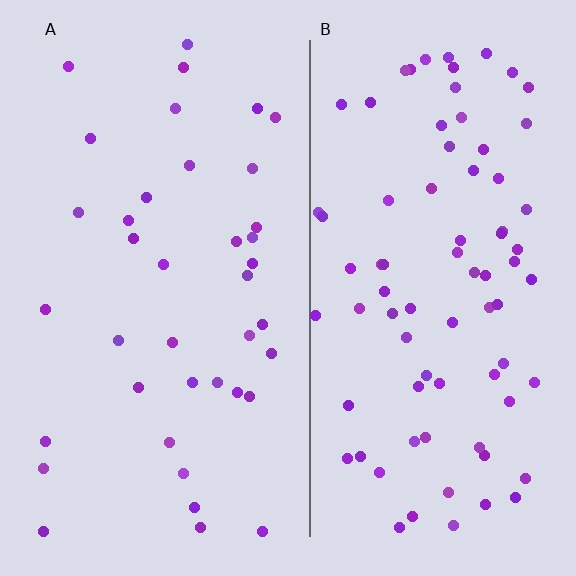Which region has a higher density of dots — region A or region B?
B (the right).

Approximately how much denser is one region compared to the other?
Approximately 2.1× — region B over region A.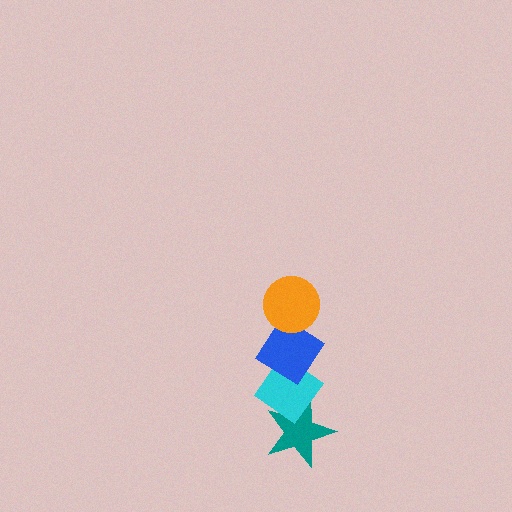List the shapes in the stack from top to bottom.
From top to bottom: the orange circle, the blue diamond, the cyan diamond, the teal star.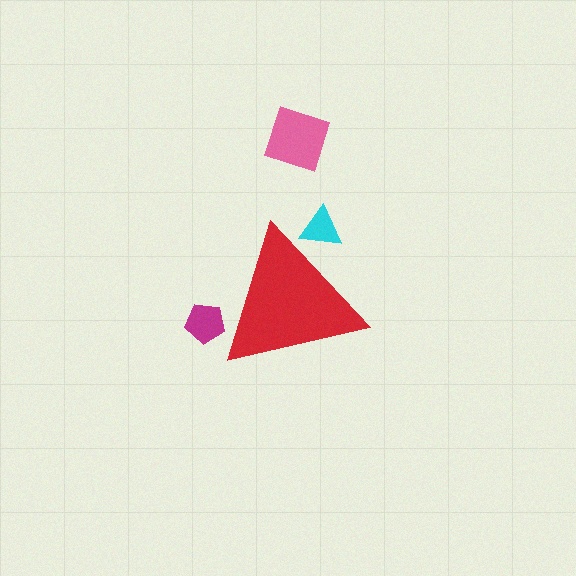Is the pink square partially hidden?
No, the pink square is fully visible.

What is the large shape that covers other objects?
A red triangle.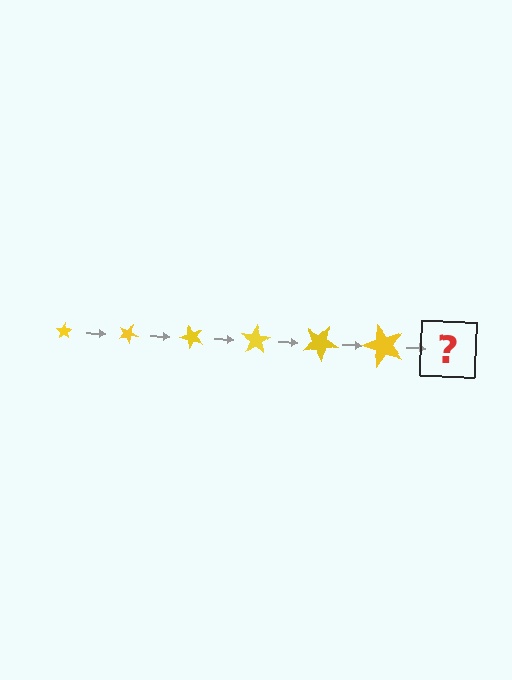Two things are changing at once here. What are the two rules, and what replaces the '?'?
The two rules are that the star grows larger each step and it rotates 25 degrees each step. The '?' should be a star, larger than the previous one and rotated 150 degrees from the start.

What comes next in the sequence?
The next element should be a star, larger than the previous one and rotated 150 degrees from the start.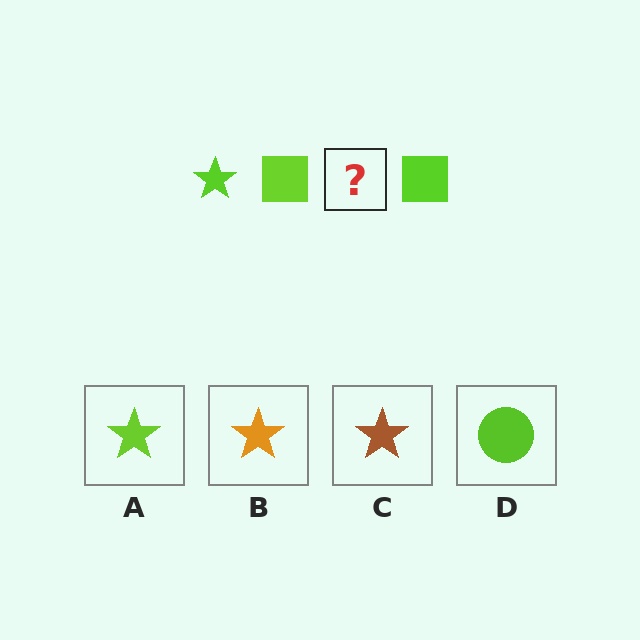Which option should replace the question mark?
Option A.